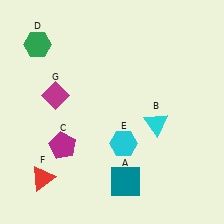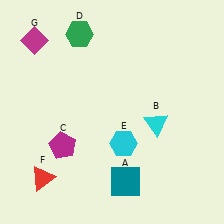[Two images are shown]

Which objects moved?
The objects that moved are: the green hexagon (D), the magenta diamond (G).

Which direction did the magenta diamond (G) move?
The magenta diamond (G) moved up.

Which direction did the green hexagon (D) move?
The green hexagon (D) moved right.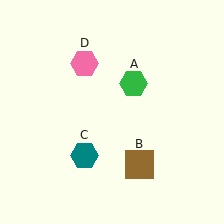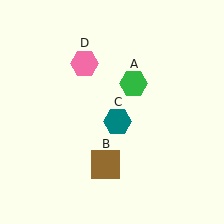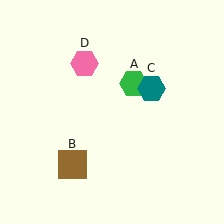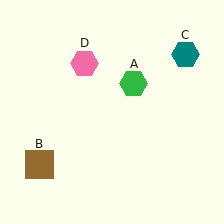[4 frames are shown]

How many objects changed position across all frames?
2 objects changed position: brown square (object B), teal hexagon (object C).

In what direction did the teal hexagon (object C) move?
The teal hexagon (object C) moved up and to the right.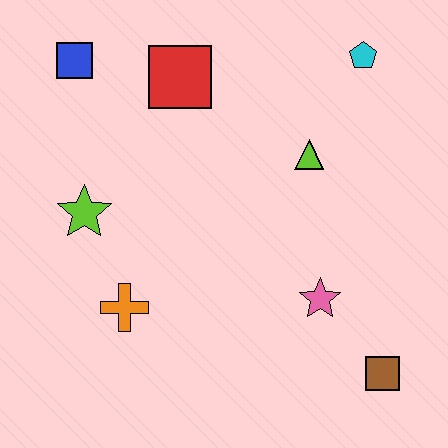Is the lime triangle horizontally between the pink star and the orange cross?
Yes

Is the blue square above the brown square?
Yes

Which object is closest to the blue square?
The red square is closest to the blue square.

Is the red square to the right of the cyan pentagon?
No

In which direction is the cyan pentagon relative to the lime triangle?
The cyan pentagon is above the lime triangle.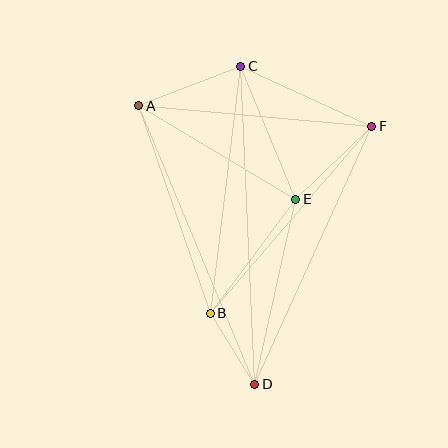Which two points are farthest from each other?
Points C and D are farthest from each other.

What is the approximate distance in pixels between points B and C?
The distance between B and C is approximately 249 pixels.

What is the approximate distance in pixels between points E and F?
The distance between E and F is approximately 105 pixels.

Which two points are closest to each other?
Points B and D are closest to each other.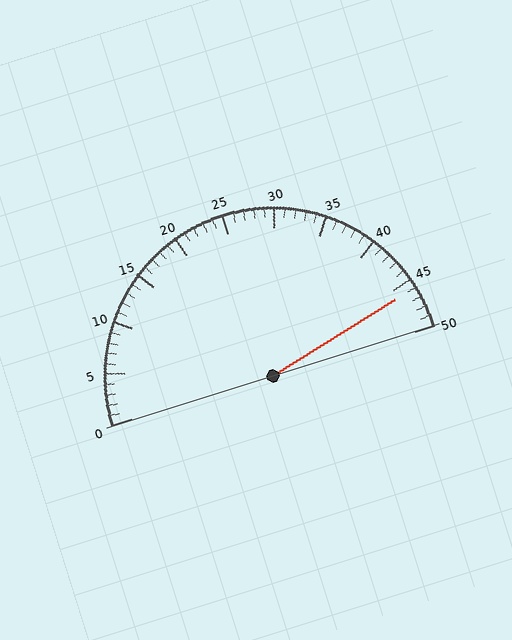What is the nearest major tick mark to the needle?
The nearest major tick mark is 45.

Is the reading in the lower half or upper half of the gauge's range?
The reading is in the upper half of the range (0 to 50).